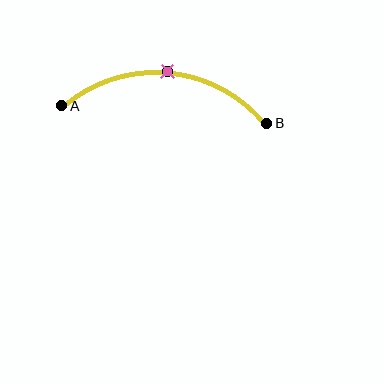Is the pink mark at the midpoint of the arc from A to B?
Yes. The pink mark lies on the arc at equal arc-length from both A and B — it is the arc midpoint.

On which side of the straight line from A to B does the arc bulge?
The arc bulges above the straight line connecting A and B.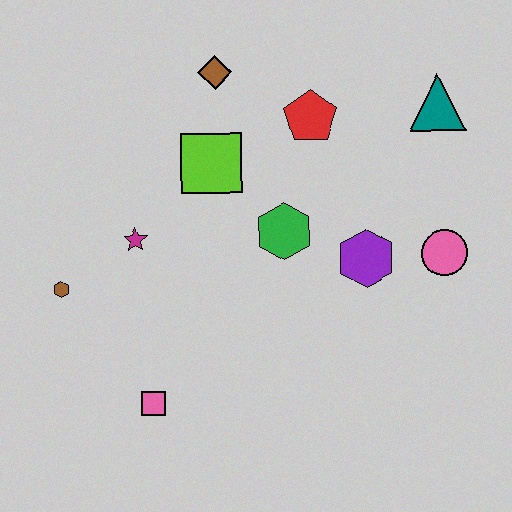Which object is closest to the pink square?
The brown hexagon is closest to the pink square.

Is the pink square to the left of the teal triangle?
Yes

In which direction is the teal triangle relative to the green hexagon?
The teal triangle is to the right of the green hexagon.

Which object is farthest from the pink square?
The teal triangle is farthest from the pink square.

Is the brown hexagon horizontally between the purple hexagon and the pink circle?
No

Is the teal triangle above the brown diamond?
No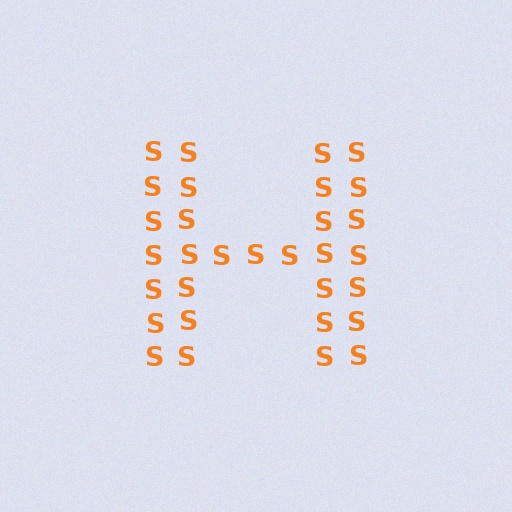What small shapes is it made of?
It is made of small letter S's.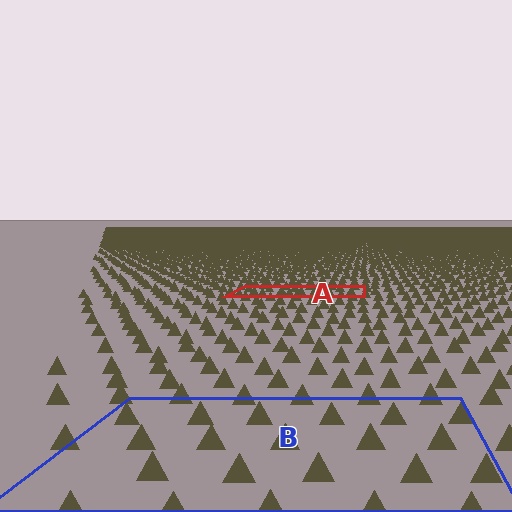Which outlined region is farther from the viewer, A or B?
Region A is farther from the viewer — the texture elements inside it appear smaller and more densely packed.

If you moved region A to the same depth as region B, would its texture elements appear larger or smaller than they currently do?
They would appear larger. At a closer depth, the same texture elements are projected at a bigger on-screen size.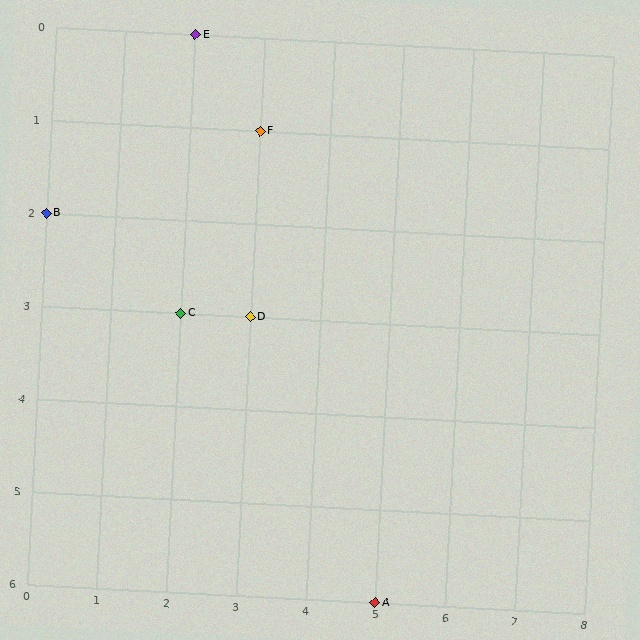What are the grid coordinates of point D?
Point D is at grid coordinates (3, 3).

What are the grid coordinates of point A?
Point A is at grid coordinates (5, 6).